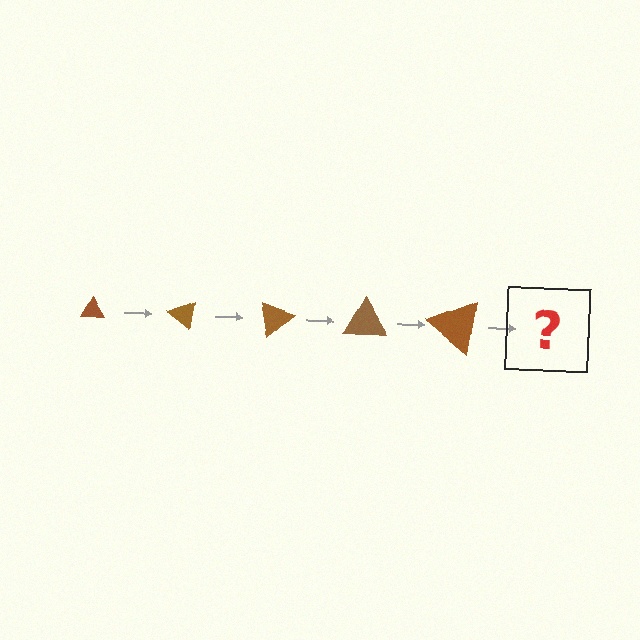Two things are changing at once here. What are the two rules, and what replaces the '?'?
The two rules are that the triangle grows larger each step and it rotates 40 degrees each step. The '?' should be a triangle, larger than the previous one and rotated 200 degrees from the start.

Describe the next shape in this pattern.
It should be a triangle, larger than the previous one and rotated 200 degrees from the start.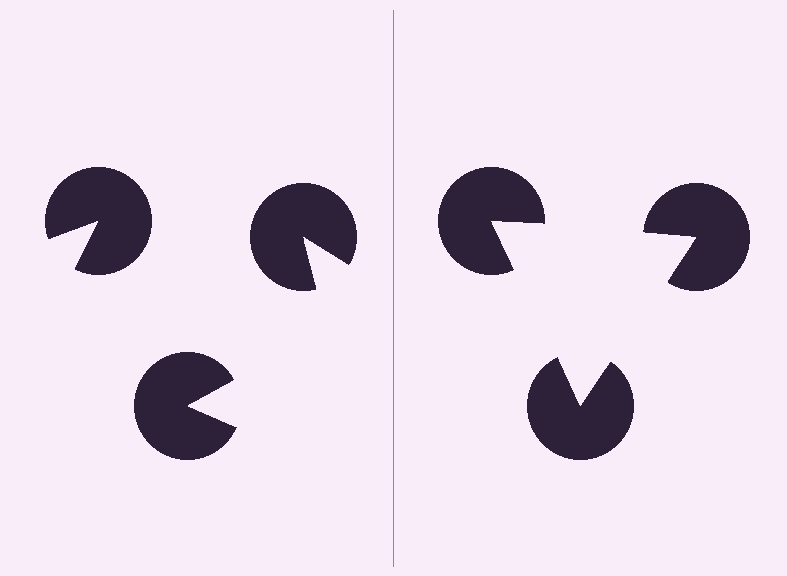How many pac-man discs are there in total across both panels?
6 — 3 on each side.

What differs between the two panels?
The pac-man discs are positioned identically on both sides; only the wedge orientations differ. On the right they align to a triangle; on the left they are misaligned.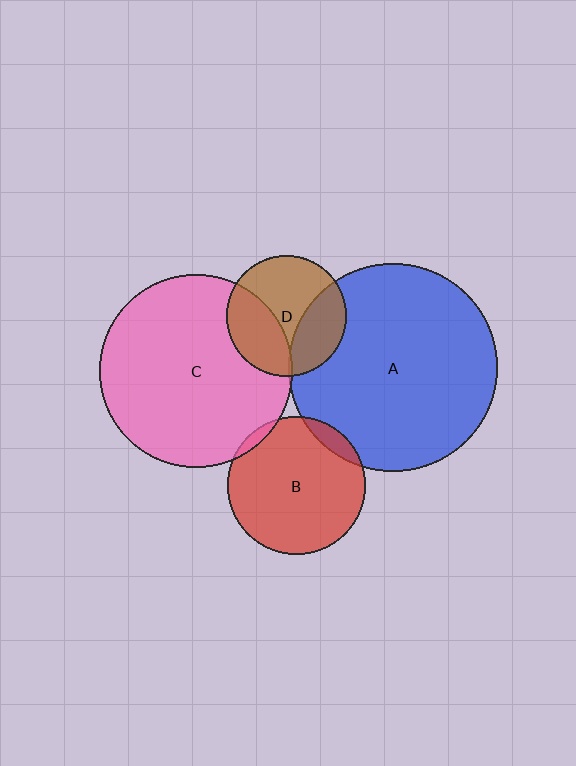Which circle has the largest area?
Circle A (blue).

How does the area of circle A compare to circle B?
Approximately 2.3 times.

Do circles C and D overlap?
Yes.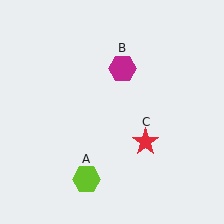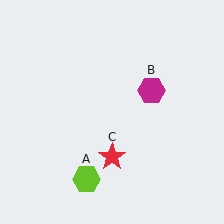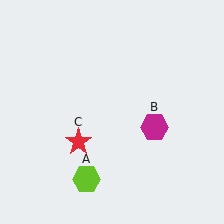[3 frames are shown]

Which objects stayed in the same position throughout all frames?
Lime hexagon (object A) remained stationary.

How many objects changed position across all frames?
2 objects changed position: magenta hexagon (object B), red star (object C).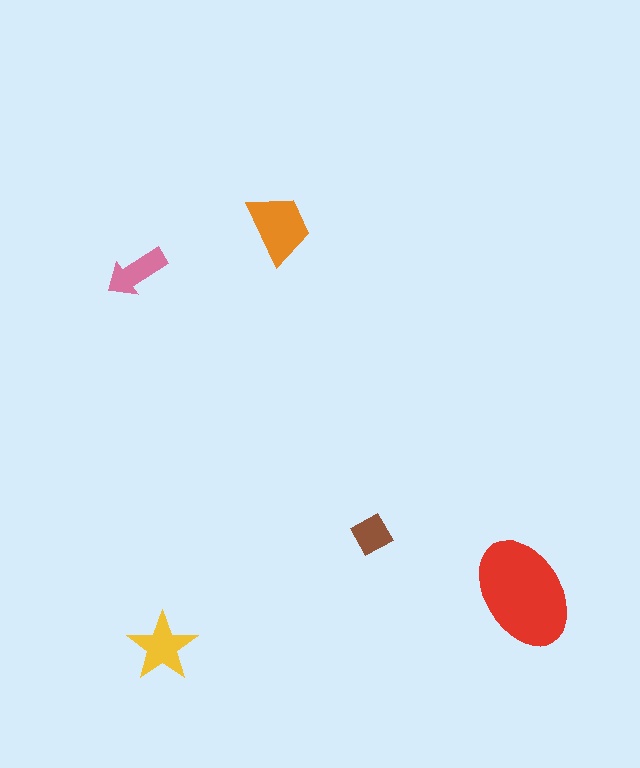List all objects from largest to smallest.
The red ellipse, the orange trapezoid, the yellow star, the pink arrow, the brown diamond.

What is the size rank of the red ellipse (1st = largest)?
1st.